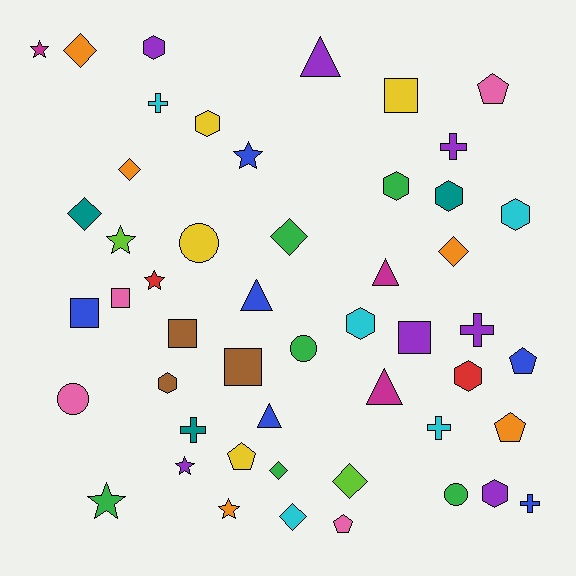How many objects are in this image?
There are 50 objects.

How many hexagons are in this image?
There are 9 hexagons.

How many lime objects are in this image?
There are 2 lime objects.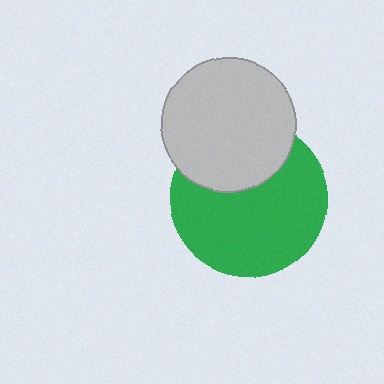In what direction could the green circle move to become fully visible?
The green circle could move down. That would shift it out from behind the light gray circle entirely.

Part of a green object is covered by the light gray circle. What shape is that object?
It is a circle.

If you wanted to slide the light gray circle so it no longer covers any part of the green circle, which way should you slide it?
Slide it up — that is the most direct way to separate the two shapes.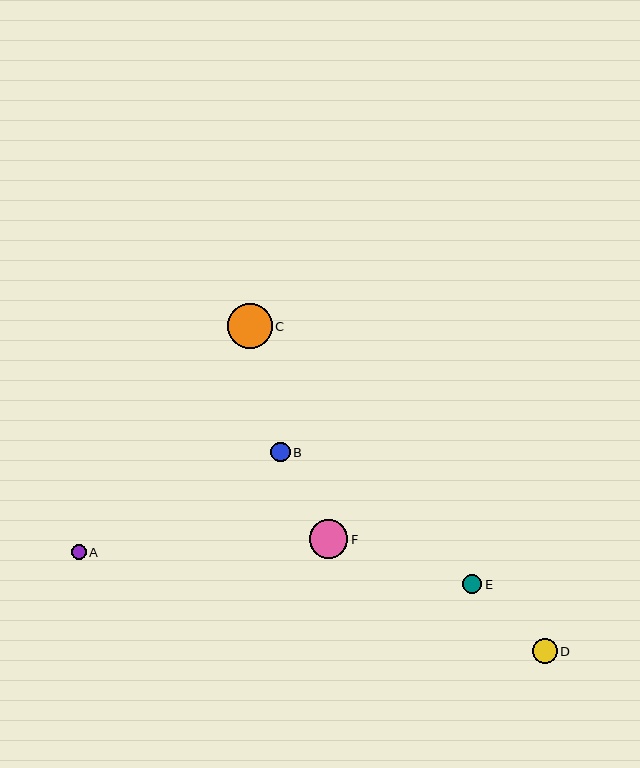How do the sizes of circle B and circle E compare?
Circle B and circle E are approximately the same size.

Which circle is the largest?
Circle C is the largest with a size of approximately 45 pixels.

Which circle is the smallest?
Circle A is the smallest with a size of approximately 15 pixels.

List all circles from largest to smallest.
From largest to smallest: C, F, D, B, E, A.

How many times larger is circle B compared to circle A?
Circle B is approximately 1.3 times the size of circle A.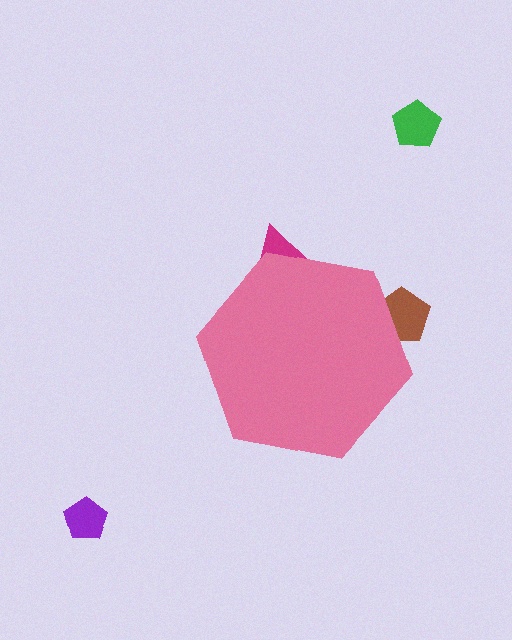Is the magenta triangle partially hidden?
Yes, the magenta triangle is partially hidden behind the pink hexagon.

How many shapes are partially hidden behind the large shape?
2 shapes are partially hidden.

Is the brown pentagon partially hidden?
Yes, the brown pentagon is partially hidden behind the pink hexagon.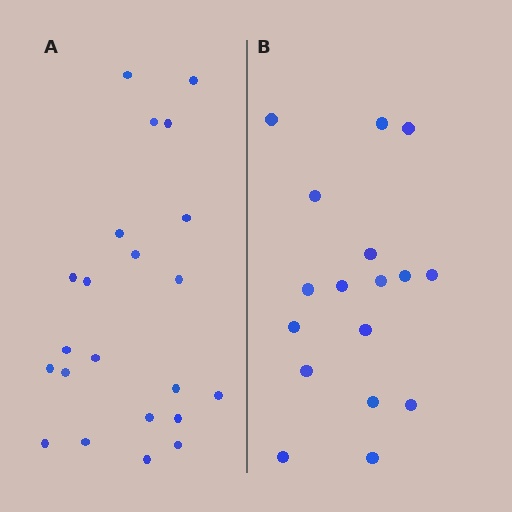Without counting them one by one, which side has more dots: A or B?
Region A (the left region) has more dots.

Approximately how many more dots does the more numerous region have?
Region A has about 5 more dots than region B.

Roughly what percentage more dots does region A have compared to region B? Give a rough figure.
About 30% more.